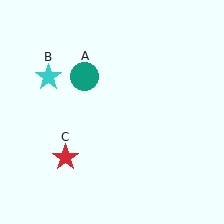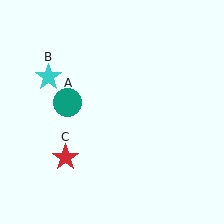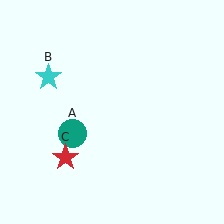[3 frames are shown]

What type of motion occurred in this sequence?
The teal circle (object A) rotated counterclockwise around the center of the scene.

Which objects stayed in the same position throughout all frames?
Cyan star (object B) and red star (object C) remained stationary.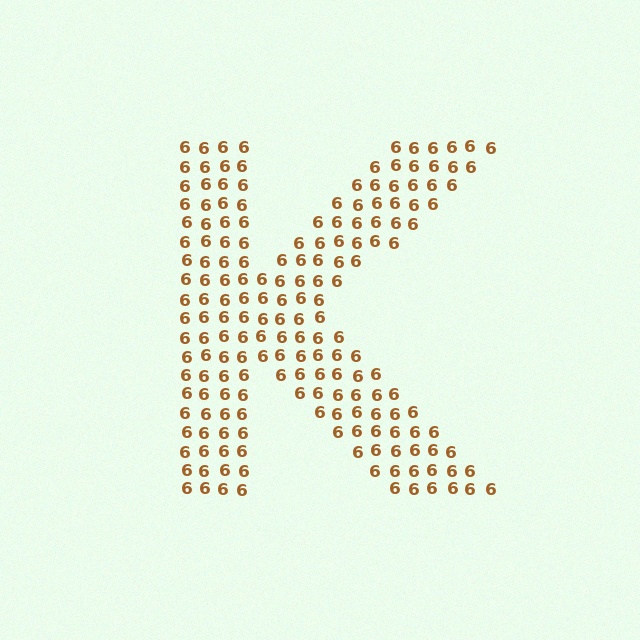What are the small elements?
The small elements are digit 6's.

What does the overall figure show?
The overall figure shows the letter K.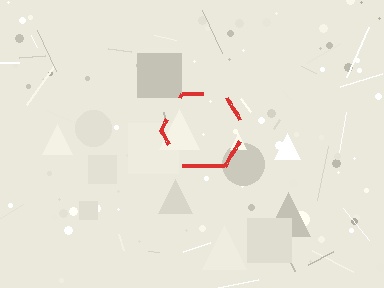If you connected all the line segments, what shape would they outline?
They would outline a hexagon.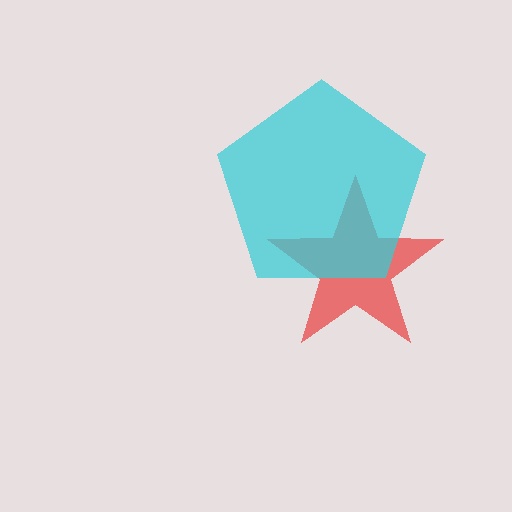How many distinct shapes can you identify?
There are 2 distinct shapes: a red star, a cyan pentagon.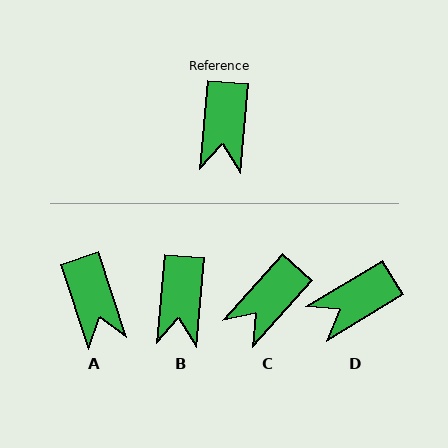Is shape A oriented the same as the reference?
No, it is off by about 23 degrees.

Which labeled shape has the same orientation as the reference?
B.